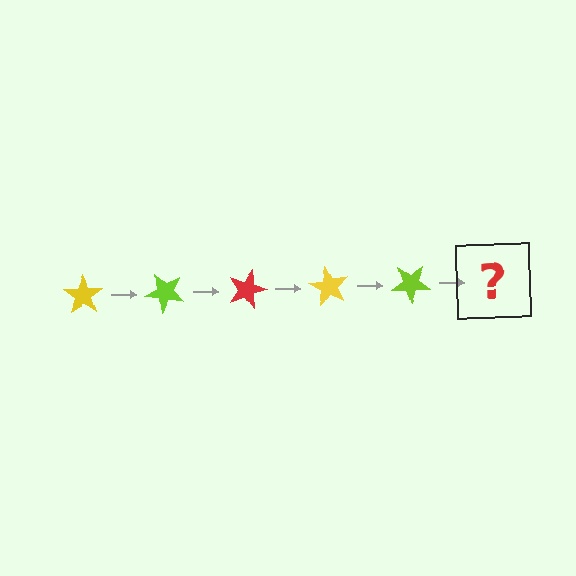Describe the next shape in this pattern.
It should be a red star, rotated 225 degrees from the start.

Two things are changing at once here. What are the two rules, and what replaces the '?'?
The two rules are that it rotates 45 degrees each step and the color cycles through yellow, lime, and red. The '?' should be a red star, rotated 225 degrees from the start.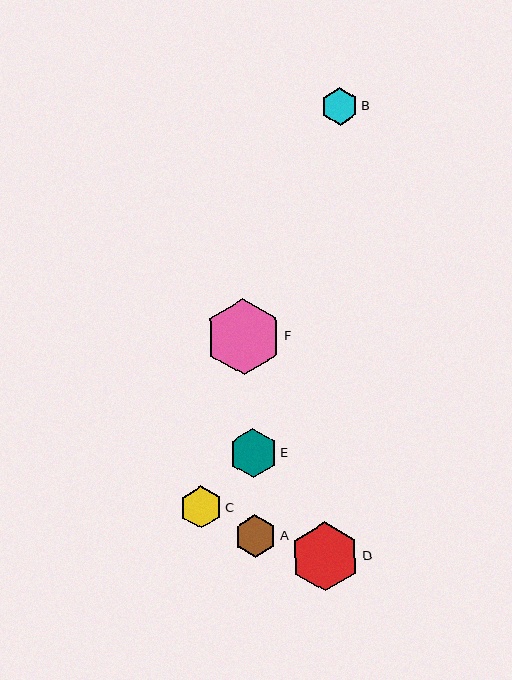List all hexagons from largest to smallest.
From largest to smallest: F, D, E, C, A, B.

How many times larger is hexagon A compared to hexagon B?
Hexagon A is approximately 1.1 times the size of hexagon B.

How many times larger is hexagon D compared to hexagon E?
Hexagon D is approximately 1.4 times the size of hexagon E.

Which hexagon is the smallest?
Hexagon B is the smallest with a size of approximately 37 pixels.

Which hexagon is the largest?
Hexagon F is the largest with a size of approximately 76 pixels.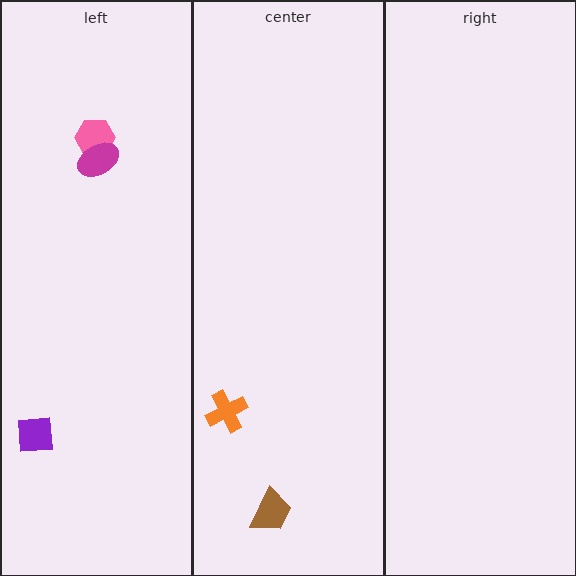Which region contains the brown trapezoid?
The center region.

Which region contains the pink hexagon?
The left region.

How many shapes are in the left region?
3.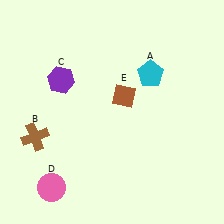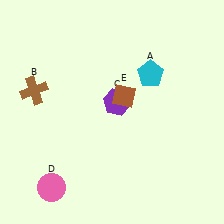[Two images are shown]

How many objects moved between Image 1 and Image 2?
2 objects moved between the two images.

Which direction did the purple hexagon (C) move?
The purple hexagon (C) moved right.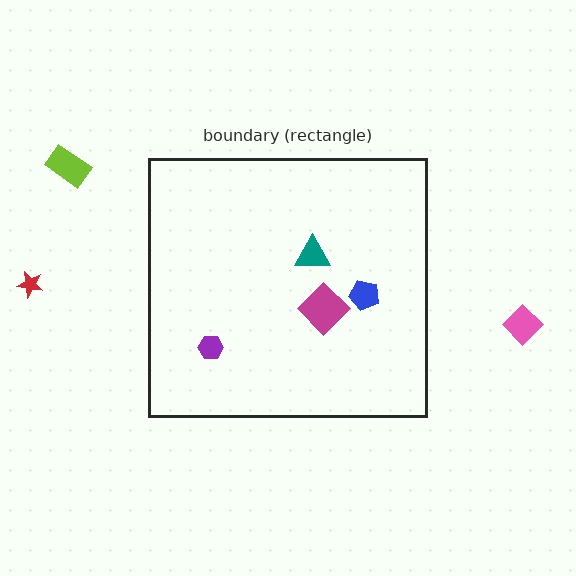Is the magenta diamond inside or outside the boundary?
Inside.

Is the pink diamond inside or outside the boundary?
Outside.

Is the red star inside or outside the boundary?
Outside.